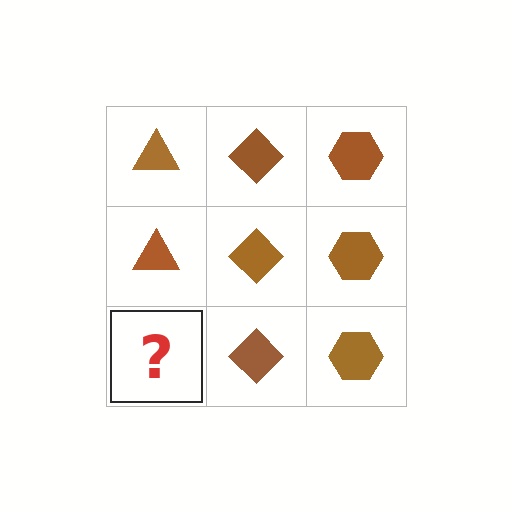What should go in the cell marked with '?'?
The missing cell should contain a brown triangle.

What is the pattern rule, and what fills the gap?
The rule is that each column has a consistent shape. The gap should be filled with a brown triangle.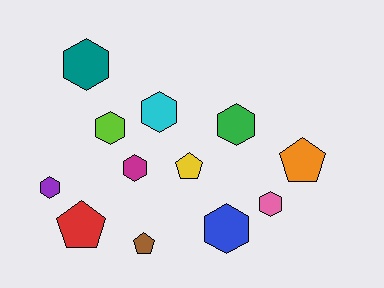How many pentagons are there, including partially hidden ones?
There are 4 pentagons.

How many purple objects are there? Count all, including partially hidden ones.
There is 1 purple object.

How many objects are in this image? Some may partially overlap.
There are 12 objects.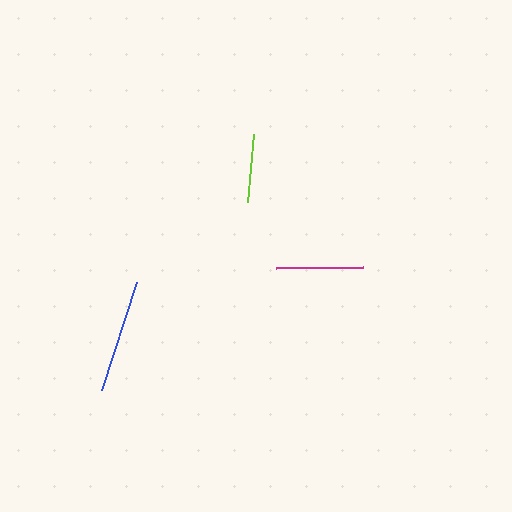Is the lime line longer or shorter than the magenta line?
The magenta line is longer than the lime line.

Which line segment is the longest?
The blue line is the longest at approximately 113 pixels.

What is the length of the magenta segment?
The magenta segment is approximately 88 pixels long.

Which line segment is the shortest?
The lime line is the shortest at approximately 68 pixels.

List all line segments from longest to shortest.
From longest to shortest: blue, magenta, lime.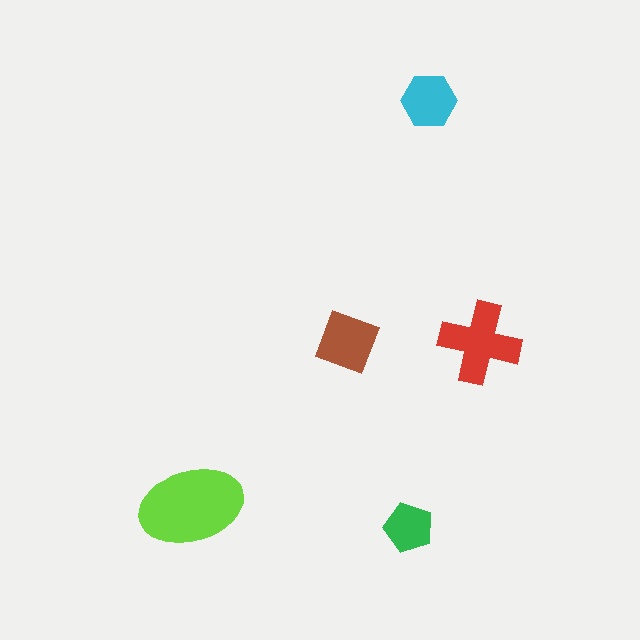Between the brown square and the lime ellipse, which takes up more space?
The lime ellipse.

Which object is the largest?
The lime ellipse.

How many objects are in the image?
There are 5 objects in the image.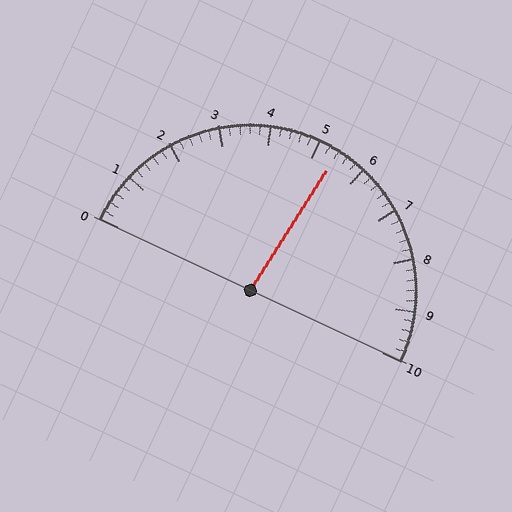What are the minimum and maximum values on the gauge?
The gauge ranges from 0 to 10.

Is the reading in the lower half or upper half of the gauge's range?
The reading is in the upper half of the range (0 to 10).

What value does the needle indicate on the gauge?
The needle indicates approximately 5.4.